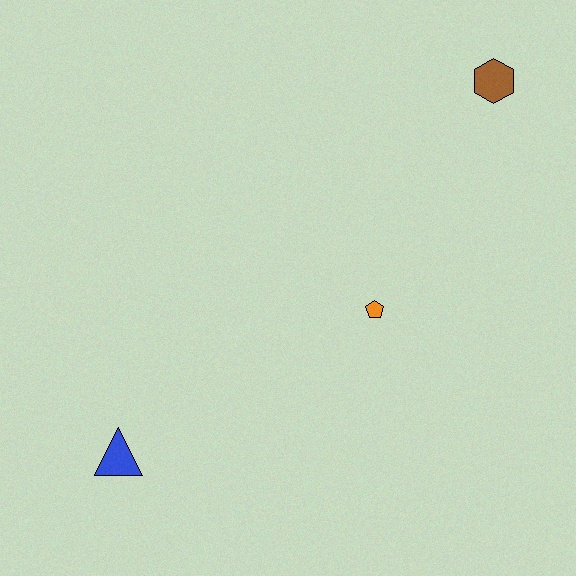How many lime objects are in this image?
There are no lime objects.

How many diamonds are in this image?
There are no diamonds.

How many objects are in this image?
There are 3 objects.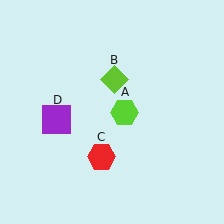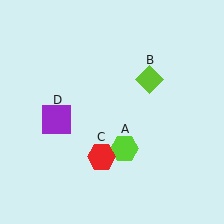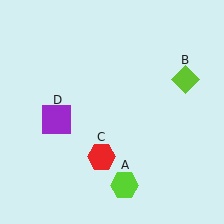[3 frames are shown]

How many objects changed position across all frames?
2 objects changed position: lime hexagon (object A), lime diamond (object B).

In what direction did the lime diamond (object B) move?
The lime diamond (object B) moved right.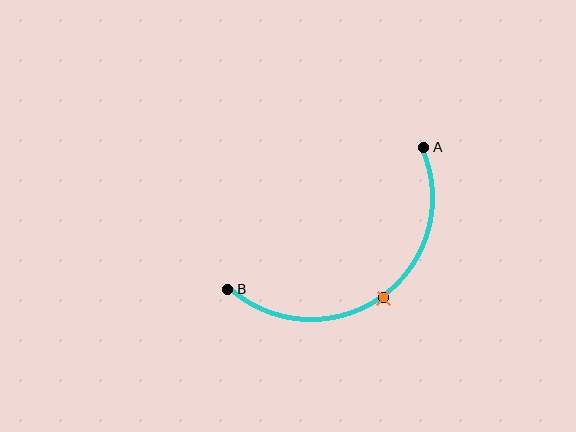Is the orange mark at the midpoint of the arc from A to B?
Yes. The orange mark lies on the arc at equal arc-length from both A and B — it is the arc midpoint.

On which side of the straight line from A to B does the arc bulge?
The arc bulges below and to the right of the straight line connecting A and B.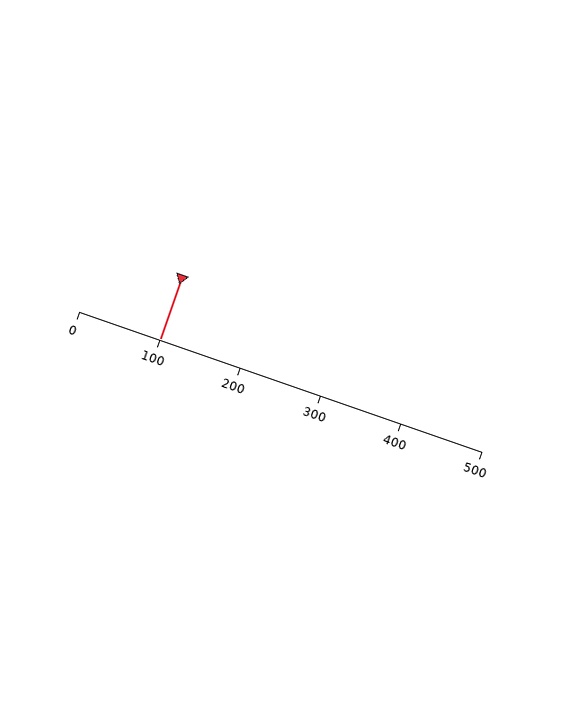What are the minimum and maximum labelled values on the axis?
The axis runs from 0 to 500.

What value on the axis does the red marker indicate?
The marker indicates approximately 100.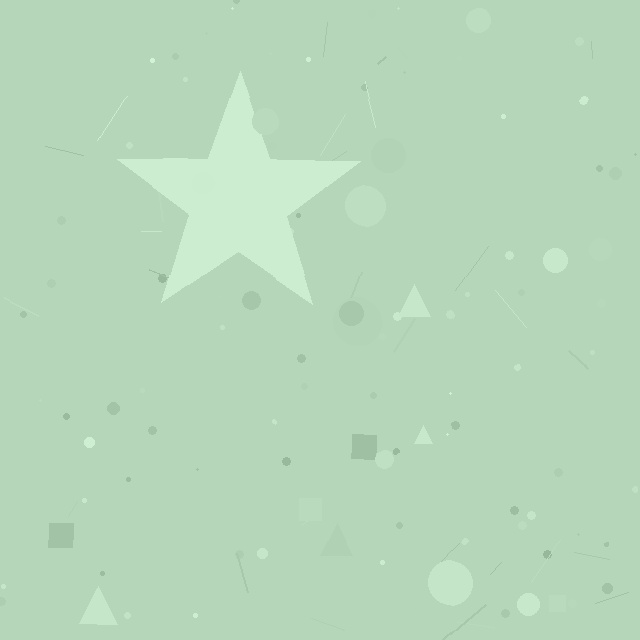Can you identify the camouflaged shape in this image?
The camouflaged shape is a star.